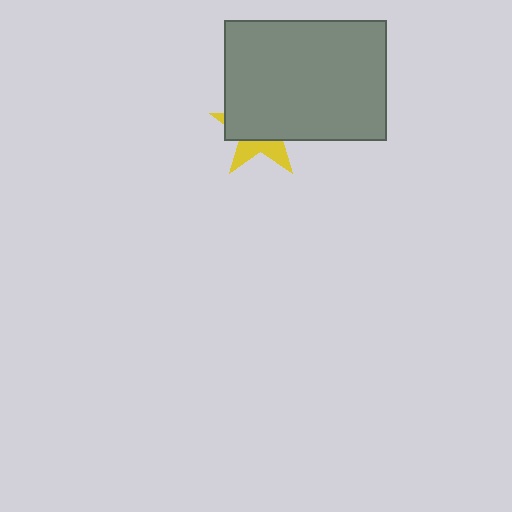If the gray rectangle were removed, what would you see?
You would see the complete yellow star.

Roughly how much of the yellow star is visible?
A small part of it is visible (roughly 33%).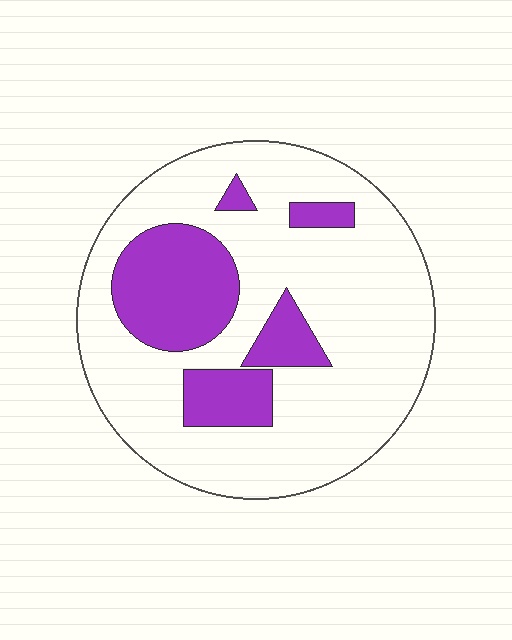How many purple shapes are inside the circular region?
5.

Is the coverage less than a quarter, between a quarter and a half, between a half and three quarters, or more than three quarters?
Less than a quarter.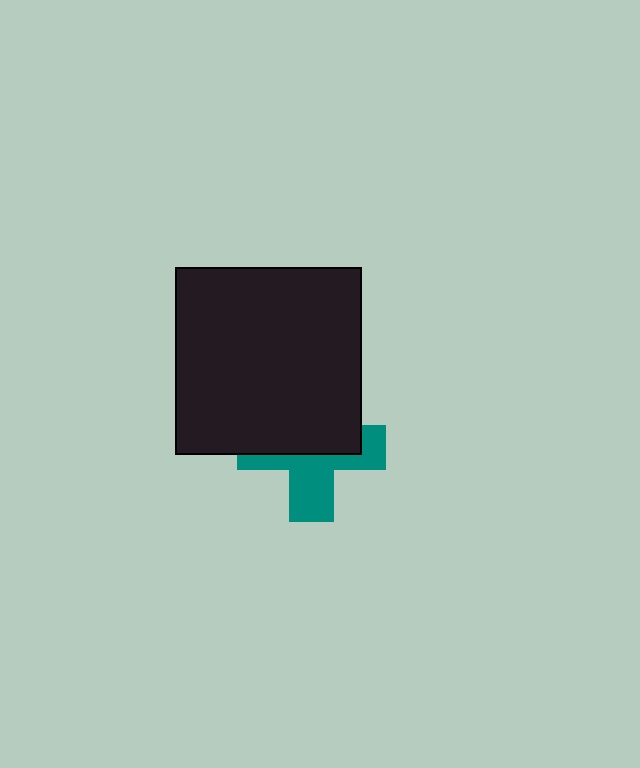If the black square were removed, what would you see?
You would see the complete teal cross.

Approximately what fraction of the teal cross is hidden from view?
Roughly 54% of the teal cross is hidden behind the black square.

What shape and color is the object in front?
The object in front is a black square.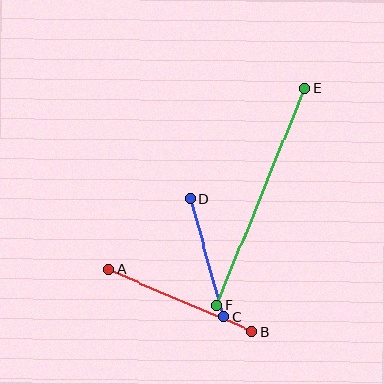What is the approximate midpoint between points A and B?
The midpoint is at approximately (180, 301) pixels.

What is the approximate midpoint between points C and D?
The midpoint is at approximately (207, 258) pixels.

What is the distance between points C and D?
The distance is approximately 123 pixels.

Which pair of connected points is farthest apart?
Points E and F are farthest apart.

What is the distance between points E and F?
The distance is approximately 234 pixels.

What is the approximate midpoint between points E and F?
The midpoint is at approximately (261, 197) pixels.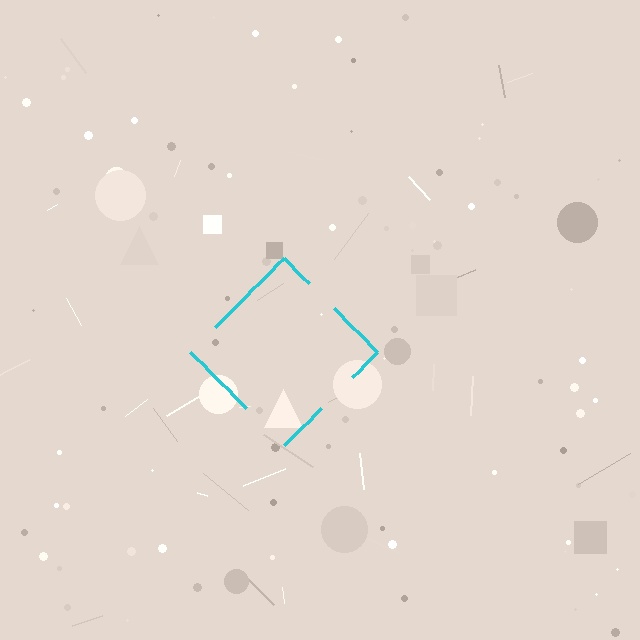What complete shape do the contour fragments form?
The contour fragments form a diamond.